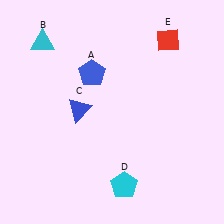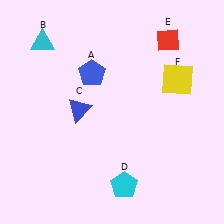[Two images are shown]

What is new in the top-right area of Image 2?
A yellow square (F) was added in the top-right area of Image 2.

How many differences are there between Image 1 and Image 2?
There is 1 difference between the two images.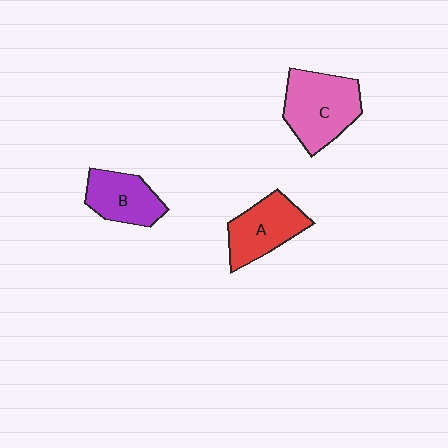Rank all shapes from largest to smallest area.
From largest to smallest: C (pink), A (red), B (purple).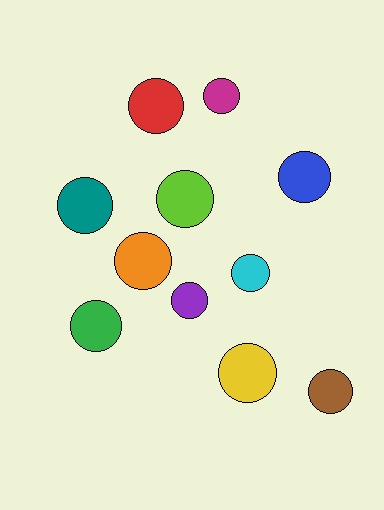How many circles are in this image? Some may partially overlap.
There are 11 circles.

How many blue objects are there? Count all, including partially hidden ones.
There is 1 blue object.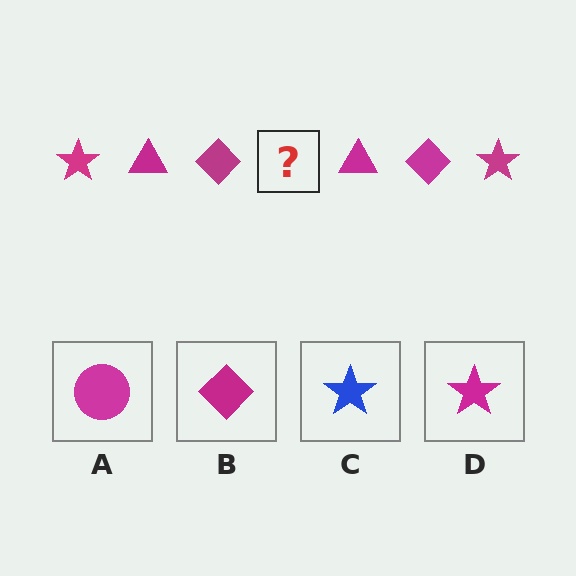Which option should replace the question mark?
Option D.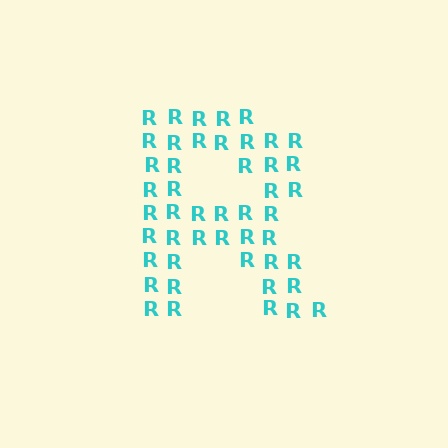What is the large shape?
The large shape is the letter R.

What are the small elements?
The small elements are letter R's.